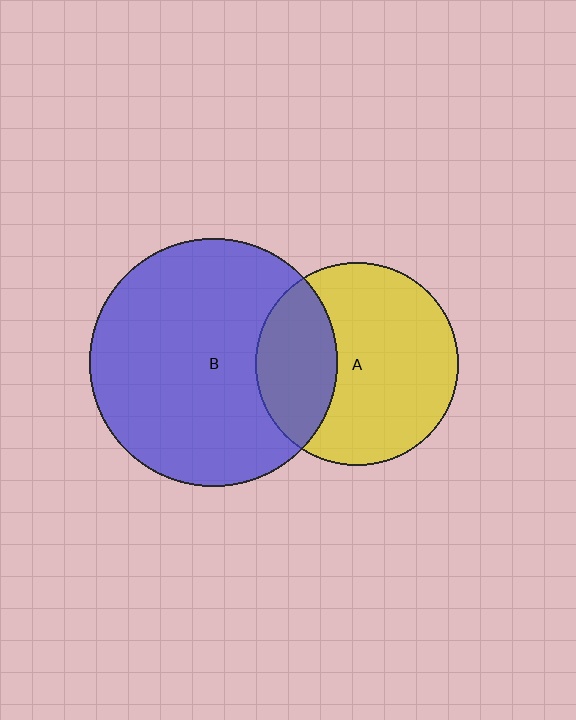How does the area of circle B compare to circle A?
Approximately 1.5 times.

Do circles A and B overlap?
Yes.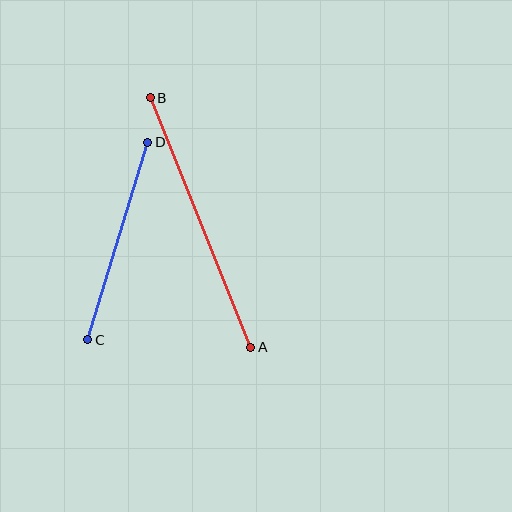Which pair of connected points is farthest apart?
Points A and B are farthest apart.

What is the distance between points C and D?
The distance is approximately 206 pixels.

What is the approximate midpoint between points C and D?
The midpoint is at approximately (118, 241) pixels.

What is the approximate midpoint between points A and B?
The midpoint is at approximately (200, 223) pixels.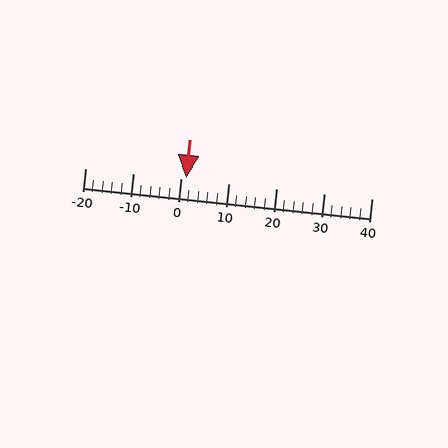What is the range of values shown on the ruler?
The ruler shows values from -20 to 40.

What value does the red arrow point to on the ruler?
The red arrow points to approximately 1.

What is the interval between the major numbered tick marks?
The major tick marks are spaced 10 units apart.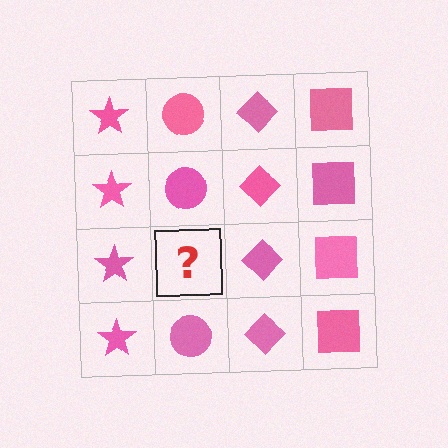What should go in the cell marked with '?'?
The missing cell should contain a pink circle.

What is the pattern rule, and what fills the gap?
The rule is that each column has a consistent shape. The gap should be filled with a pink circle.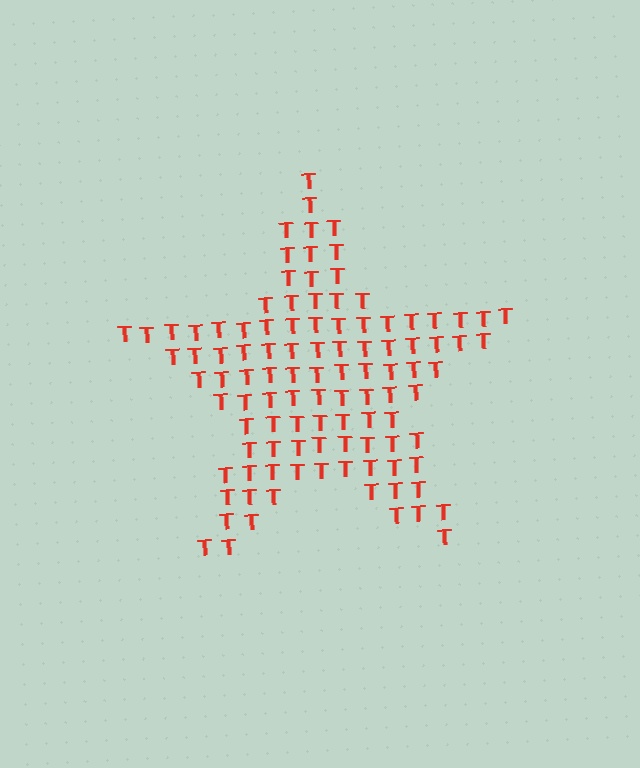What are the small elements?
The small elements are letter T's.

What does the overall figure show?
The overall figure shows a star.